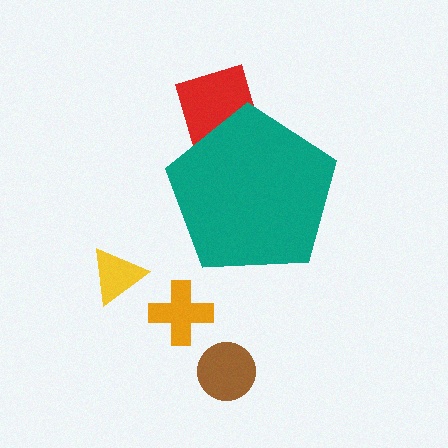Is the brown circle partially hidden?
No, the brown circle is fully visible.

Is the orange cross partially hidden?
No, the orange cross is fully visible.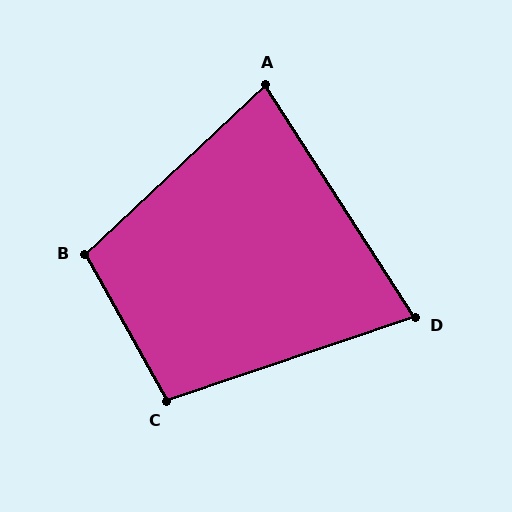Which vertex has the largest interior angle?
B, at approximately 104 degrees.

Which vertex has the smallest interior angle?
D, at approximately 76 degrees.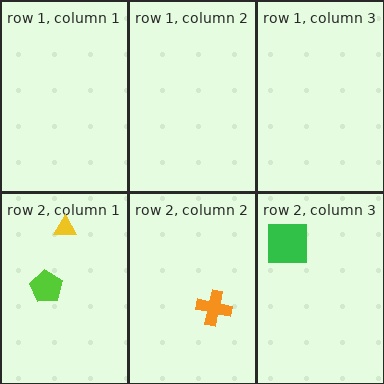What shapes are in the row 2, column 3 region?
The green square.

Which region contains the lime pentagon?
The row 2, column 1 region.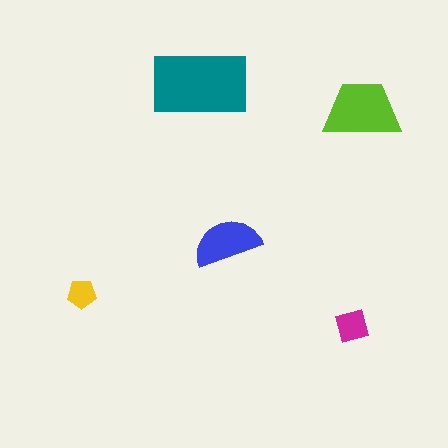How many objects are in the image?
There are 5 objects in the image.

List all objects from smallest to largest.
The yellow pentagon, the magenta diamond, the blue semicircle, the lime trapezoid, the teal rectangle.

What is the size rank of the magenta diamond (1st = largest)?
4th.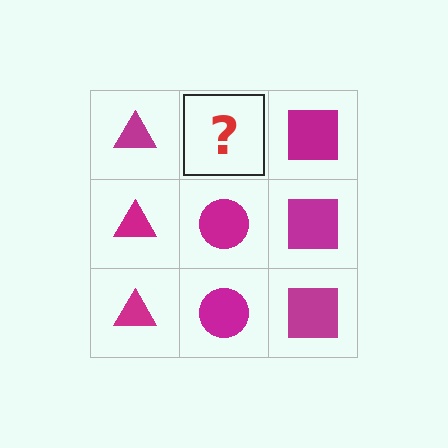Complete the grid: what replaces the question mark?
The question mark should be replaced with a magenta circle.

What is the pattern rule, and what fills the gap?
The rule is that each column has a consistent shape. The gap should be filled with a magenta circle.